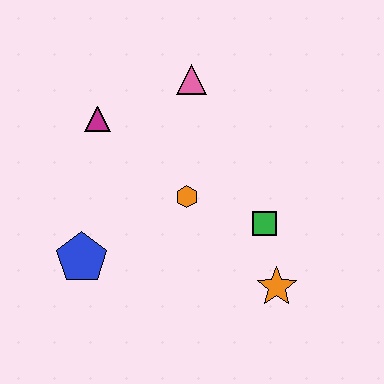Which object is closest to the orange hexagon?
The green square is closest to the orange hexagon.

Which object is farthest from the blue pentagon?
The pink triangle is farthest from the blue pentagon.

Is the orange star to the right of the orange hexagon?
Yes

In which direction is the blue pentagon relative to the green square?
The blue pentagon is to the left of the green square.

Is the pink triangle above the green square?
Yes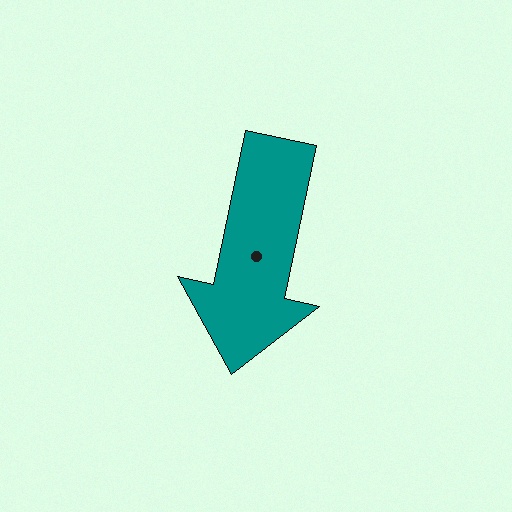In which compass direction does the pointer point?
South.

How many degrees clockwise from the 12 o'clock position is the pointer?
Approximately 192 degrees.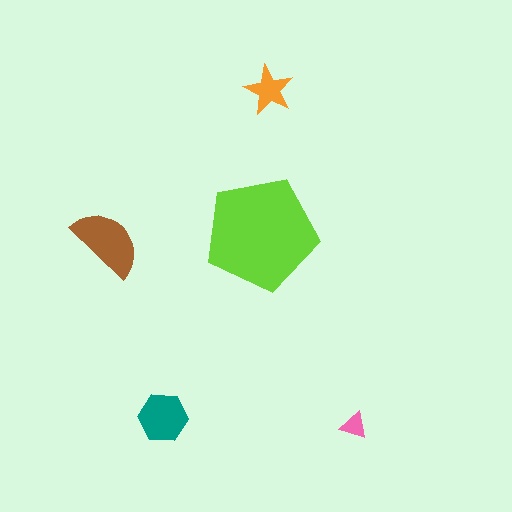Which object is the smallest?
The pink triangle.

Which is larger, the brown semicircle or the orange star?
The brown semicircle.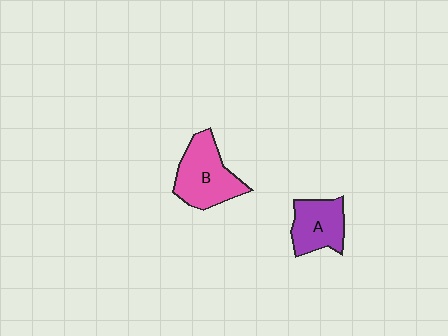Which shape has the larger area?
Shape B (pink).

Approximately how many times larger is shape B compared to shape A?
Approximately 1.3 times.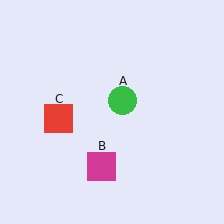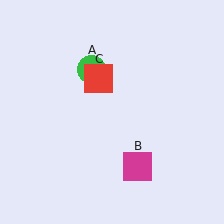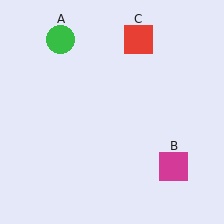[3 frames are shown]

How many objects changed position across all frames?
3 objects changed position: green circle (object A), magenta square (object B), red square (object C).